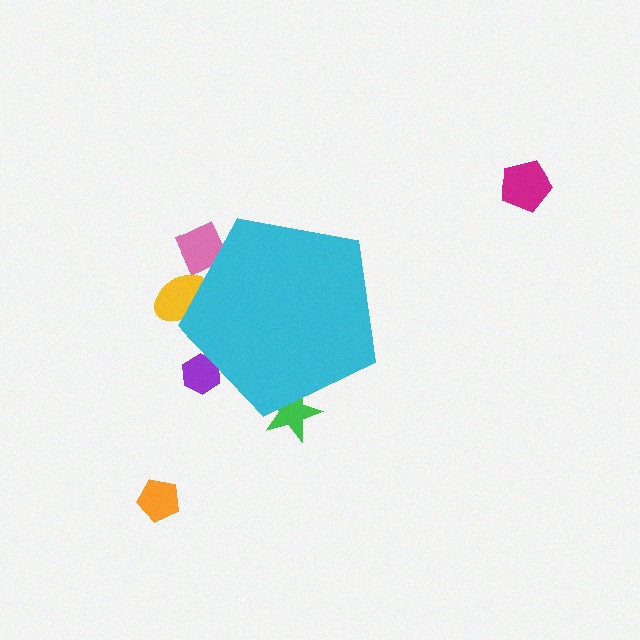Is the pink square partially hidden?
Yes, the pink square is partially hidden behind the cyan pentagon.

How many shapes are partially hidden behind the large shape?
4 shapes are partially hidden.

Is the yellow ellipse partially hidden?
Yes, the yellow ellipse is partially hidden behind the cyan pentagon.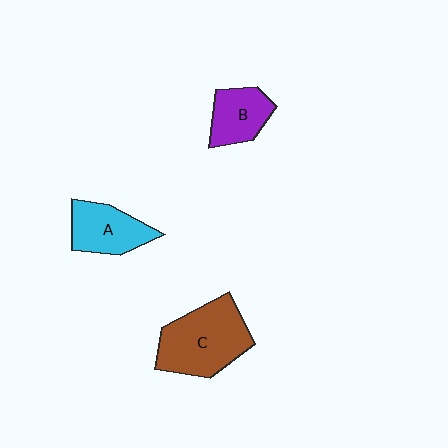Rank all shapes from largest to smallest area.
From largest to smallest: C (brown), A (cyan), B (purple).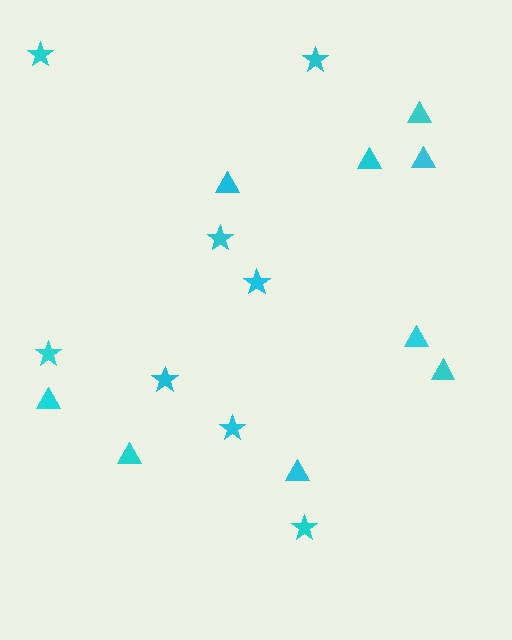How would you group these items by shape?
There are 2 groups: one group of triangles (9) and one group of stars (8).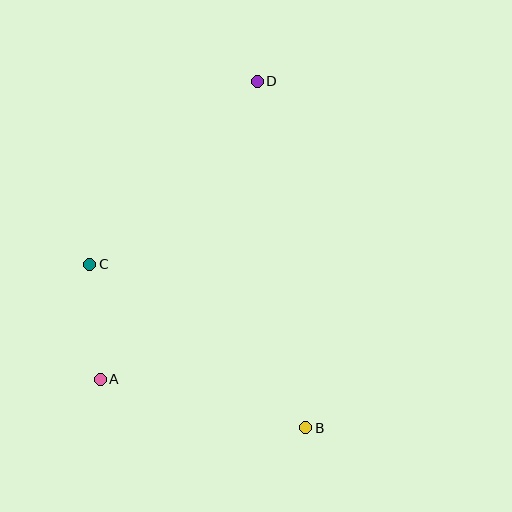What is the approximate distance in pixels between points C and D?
The distance between C and D is approximately 248 pixels.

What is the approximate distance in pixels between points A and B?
The distance between A and B is approximately 211 pixels.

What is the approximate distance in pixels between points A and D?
The distance between A and D is approximately 337 pixels.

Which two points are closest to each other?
Points A and C are closest to each other.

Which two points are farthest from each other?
Points B and D are farthest from each other.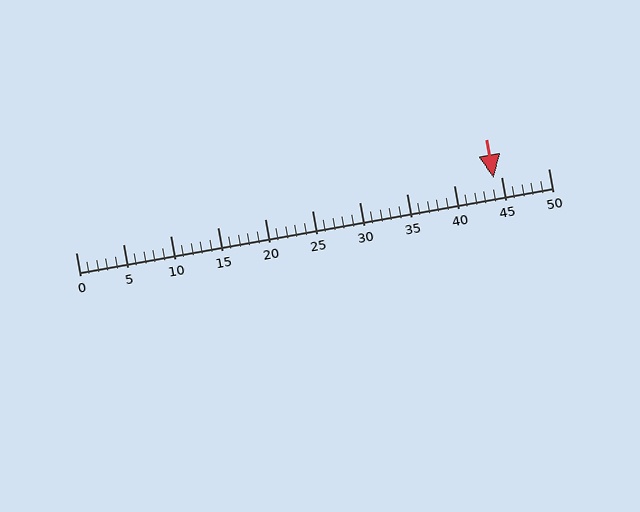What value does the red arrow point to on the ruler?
The red arrow points to approximately 44.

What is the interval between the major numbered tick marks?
The major tick marks are spaced 5 units apart.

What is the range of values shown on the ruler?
The ruler shows values from 0 to 50.